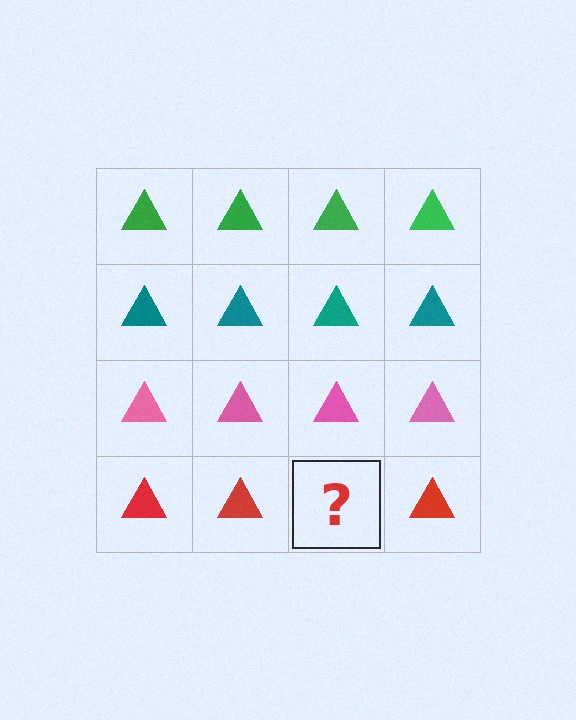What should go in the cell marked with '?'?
The missing cell should contain a red triangle.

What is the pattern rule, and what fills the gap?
The rule is that each row has a consistent color. The gap should be filled with a red triangle.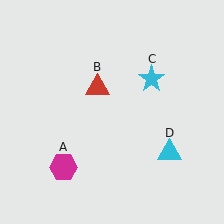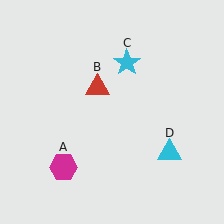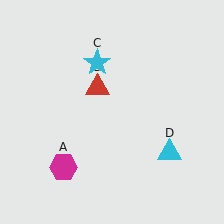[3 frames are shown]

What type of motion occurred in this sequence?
The cyan star (object C) rotated counterclockwise around the center of the scene.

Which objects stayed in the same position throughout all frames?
Magenta hexagon (object A) and red triangle (object B) and cyan triangle (object D) remained stationary.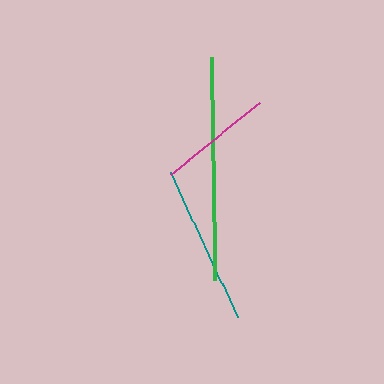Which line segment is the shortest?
The magenta line is the shortest at approximately 115 pixels.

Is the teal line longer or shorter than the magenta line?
The teal line is longer than the magenta line.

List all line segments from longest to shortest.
From longest to shortest: green, teal, magenta.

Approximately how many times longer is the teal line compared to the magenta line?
The teal line is approximately 1.4 times the length of the magenta line.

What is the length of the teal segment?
The teal segment is approximately 160 pixels long.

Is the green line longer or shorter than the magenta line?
The green line is longer than the magenta line.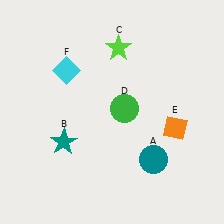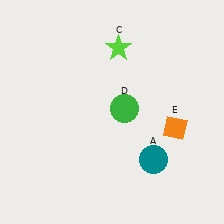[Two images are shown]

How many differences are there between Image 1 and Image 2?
There are 2 differences between the two images.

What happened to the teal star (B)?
The teal star (B) was removed in Image 2. It was in the bottom-left area of Image 1.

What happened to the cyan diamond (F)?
The cyan diamond (F) was removed in Image 2. It was in the top-left area of Image 1.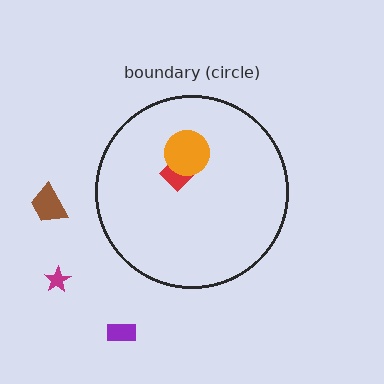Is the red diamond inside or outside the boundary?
Inside.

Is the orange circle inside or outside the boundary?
Inside.